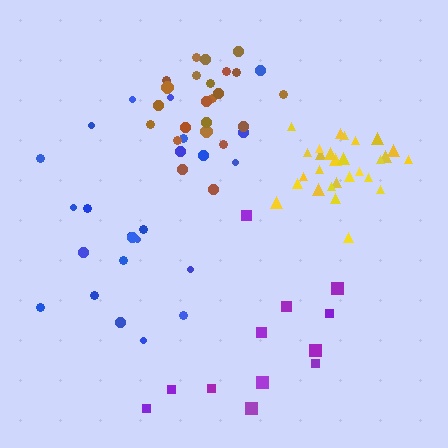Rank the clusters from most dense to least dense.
yellow, brown, blue, purple.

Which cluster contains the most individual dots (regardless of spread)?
Yellow (28).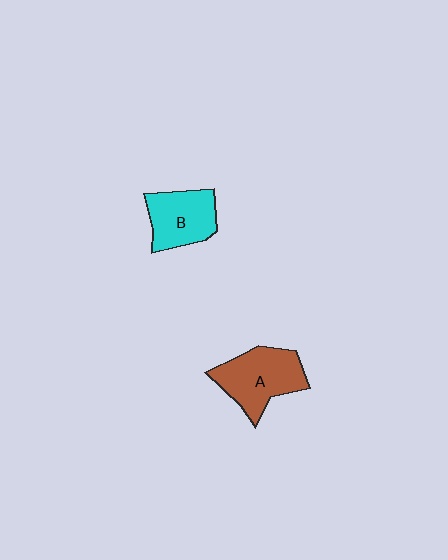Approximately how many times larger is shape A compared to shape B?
Approximately 1.2 times.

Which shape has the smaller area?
Shape B (cyan).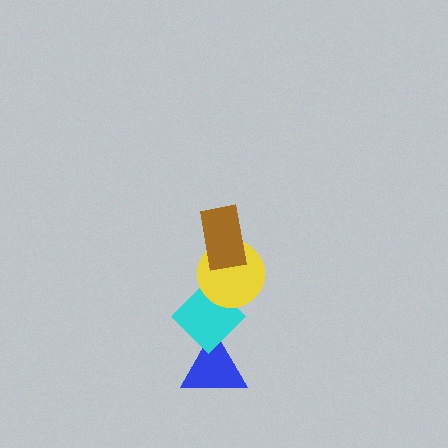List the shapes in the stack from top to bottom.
From top to bottom: the brown rectangle, the yellow circle, the cyan diamond, the blue triangle.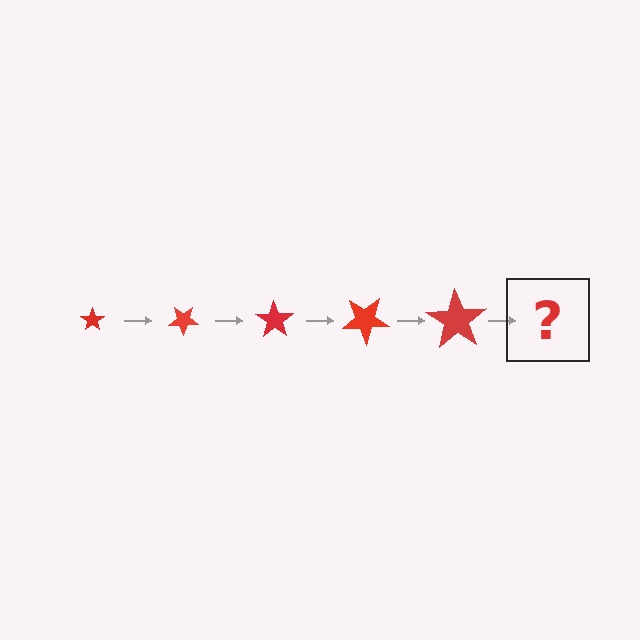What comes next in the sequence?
The next element should be a star, larger than the previous one and rotated 175 degrees from the start.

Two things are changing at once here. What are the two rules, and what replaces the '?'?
The two rules are that the star grows larger each step and it rotates 35 degrees each step. The '?' should be a star, larger than the previous one and rotated 175 degrees from the start.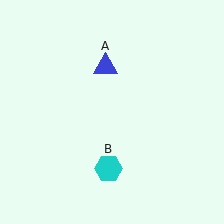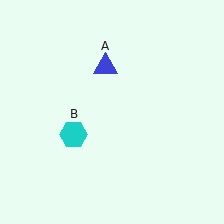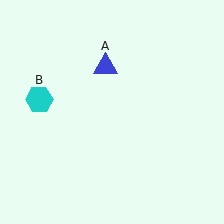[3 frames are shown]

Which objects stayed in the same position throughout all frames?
Blue triangle (object A) remained stationary.